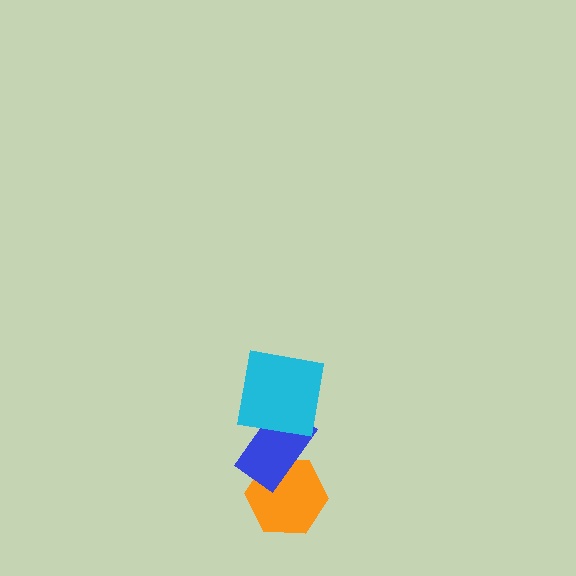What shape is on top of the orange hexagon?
The blue rectangle is on top of the orange hexagon.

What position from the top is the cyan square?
The cyan square is 1st from the top.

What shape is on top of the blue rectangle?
The cyan square is on top of the blue rectangle.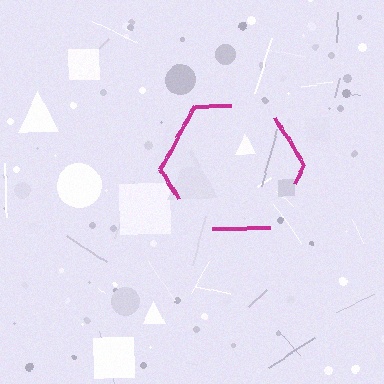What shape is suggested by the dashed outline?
The dashed outline suggests a hexagon.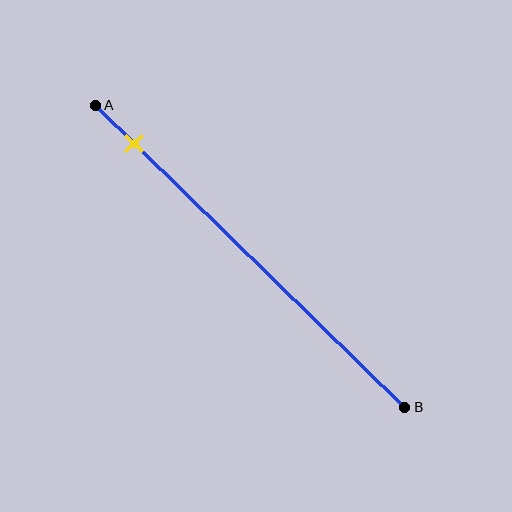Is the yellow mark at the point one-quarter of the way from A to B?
No, the mark is at about 15% from A, not at the 25% one-quarter point.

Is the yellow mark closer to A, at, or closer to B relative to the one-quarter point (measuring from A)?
The yellow mark is closer to point A than the one-quarter point of segment AB.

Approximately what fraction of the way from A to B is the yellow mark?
The yellow mark is approximately 15% of the way from A to B.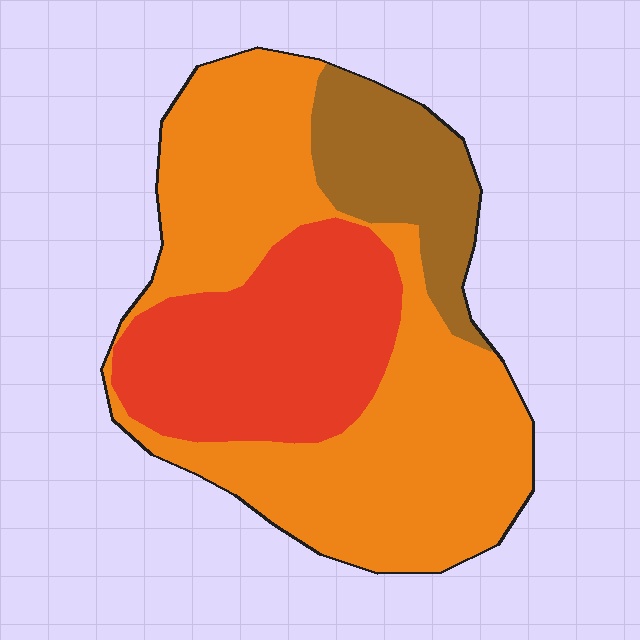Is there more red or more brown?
Red.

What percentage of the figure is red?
Red covers about 30% of the figure.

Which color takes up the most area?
Orange, at roughly 55%.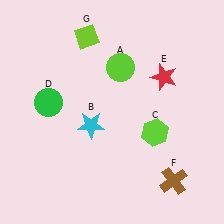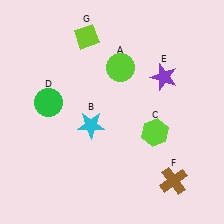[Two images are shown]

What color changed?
The star (E) changed from red in Image 1 to purple in Image 2.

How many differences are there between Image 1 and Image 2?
There is 1 difference between the two images.